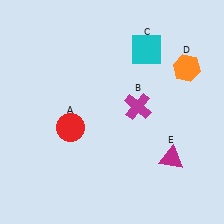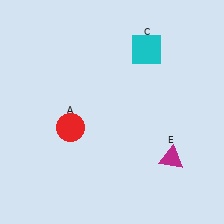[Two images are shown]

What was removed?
The orange hexagon (D), the magenta cross (B) were removed in Image 2.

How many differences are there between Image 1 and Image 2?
There are 2 differences between the two images.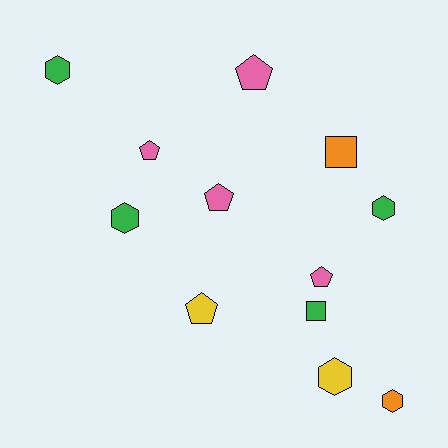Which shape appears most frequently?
Pentagon, with 5 objects.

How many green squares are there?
There is 1 green square.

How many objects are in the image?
There are 12 objects.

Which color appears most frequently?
Pink, with 4 objects.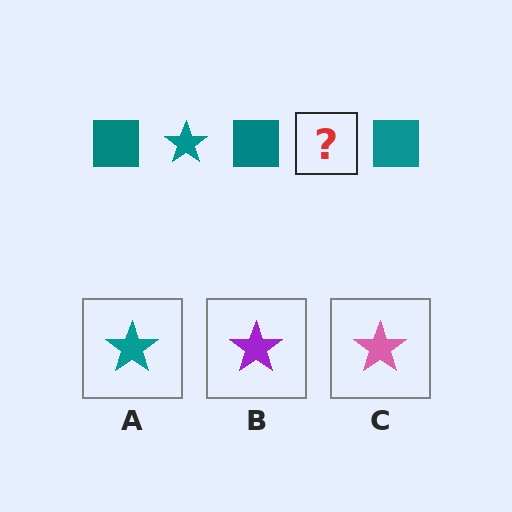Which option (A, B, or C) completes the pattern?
A.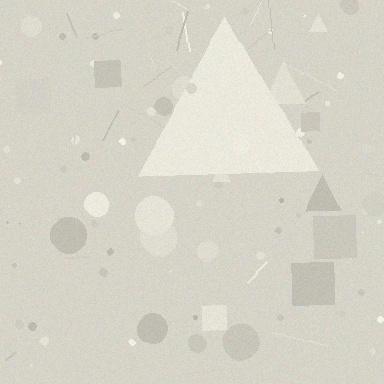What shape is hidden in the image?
A triangle is hidden in the image.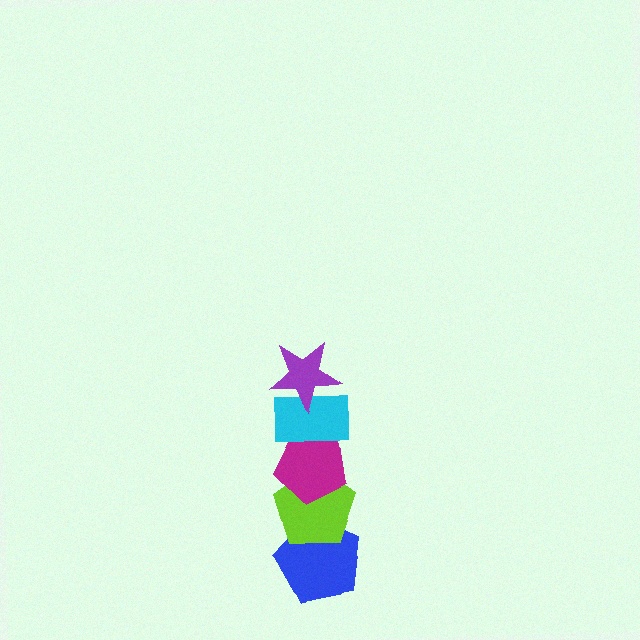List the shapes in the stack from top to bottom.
From top to bottom: the purple star, the cyan rectangle, the magenta pentagon, the lime pentagon, the blue pentagon.